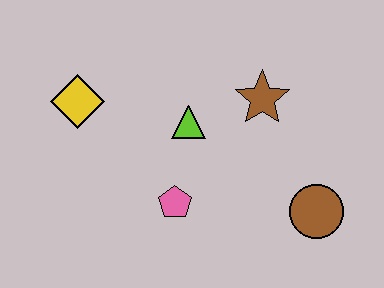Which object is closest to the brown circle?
The brown star is closest to the brown circle.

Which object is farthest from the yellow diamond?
The brown circle is farthest from the yellow diamond.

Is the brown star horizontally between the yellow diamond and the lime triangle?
No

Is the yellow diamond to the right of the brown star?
No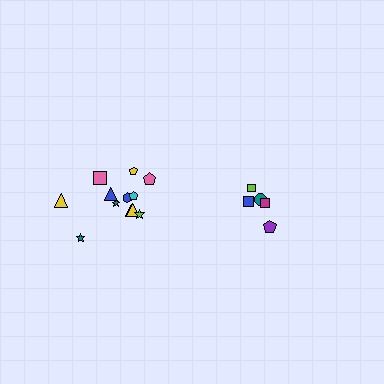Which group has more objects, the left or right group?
The left group.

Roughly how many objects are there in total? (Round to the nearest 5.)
Roughly 15 objects in total.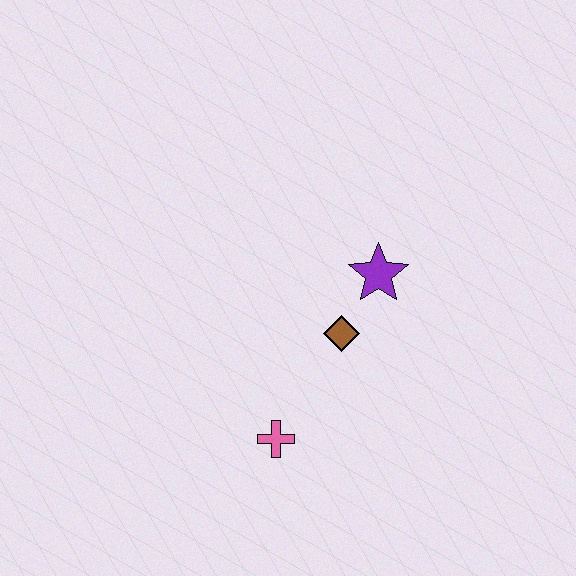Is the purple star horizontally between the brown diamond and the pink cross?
No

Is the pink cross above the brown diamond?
No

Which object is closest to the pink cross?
The brown diamond is closest to the pink cross.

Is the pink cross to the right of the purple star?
No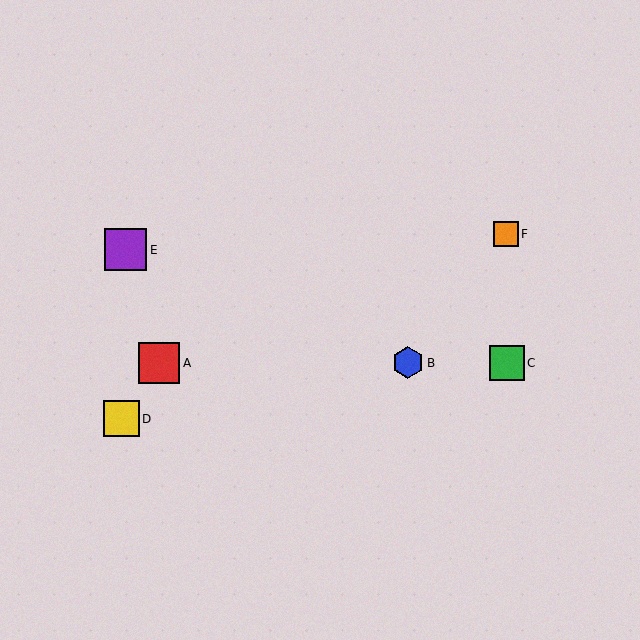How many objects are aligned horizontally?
3 objects (A, B, C) are aligned horizontally.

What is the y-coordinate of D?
Object D is at y≈419.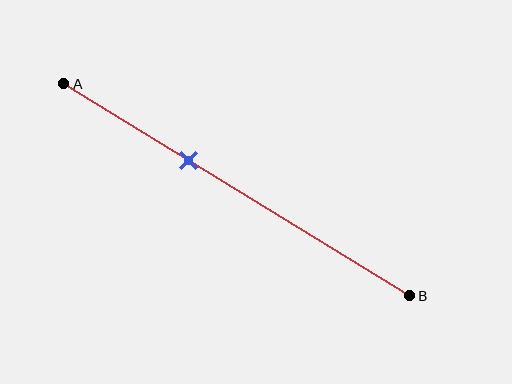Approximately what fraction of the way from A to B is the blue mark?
The blue mark is approximately 35% of the way from A to B.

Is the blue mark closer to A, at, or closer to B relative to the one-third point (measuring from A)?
The blue mark is approximately at the one-third point of segment AB.